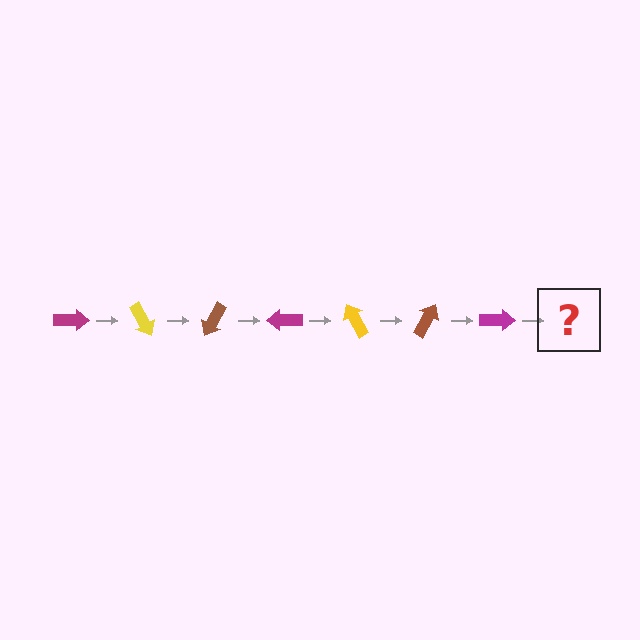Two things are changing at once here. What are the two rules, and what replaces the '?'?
The two rules are that it rotates 60 degrees each step and the color cycles through magenta, yellow, and brown. The '?' should be a yellow arrow, rotated 420 degrees from the start.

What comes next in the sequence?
The next element should be a yellow arrow, rotated 420 degrees from the start.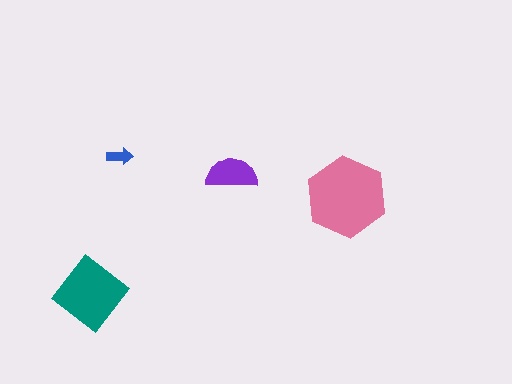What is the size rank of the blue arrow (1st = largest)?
4th.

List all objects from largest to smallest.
The pink hexagon, the teal diamond, the purple semicircle, the blue arrow.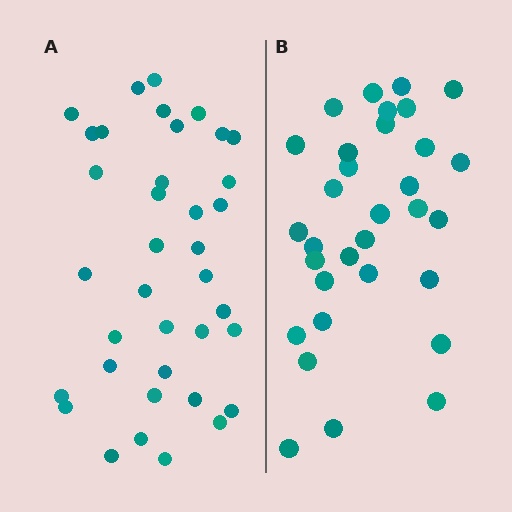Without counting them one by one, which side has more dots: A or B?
Region A (the left region) has more dots.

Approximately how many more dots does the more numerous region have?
Region A has about 5 more dots than region B.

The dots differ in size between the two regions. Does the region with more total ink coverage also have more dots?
No. Region B has more total ink coverage because its dots are larger, but region A actually contains more individual dots. Total area can be misleading — the number of items is what matters here.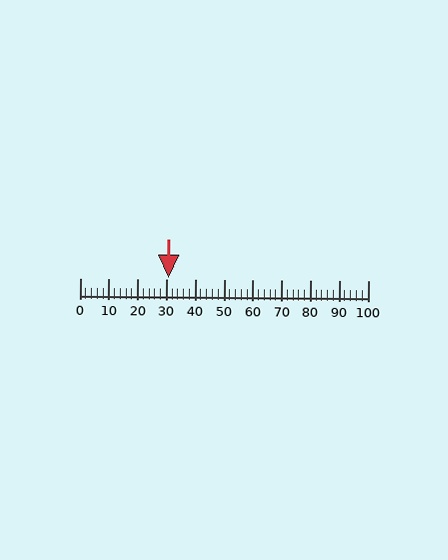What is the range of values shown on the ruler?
The ruler shows values from 0 to 100.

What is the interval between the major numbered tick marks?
The major tick marks are spaced 10 units apart.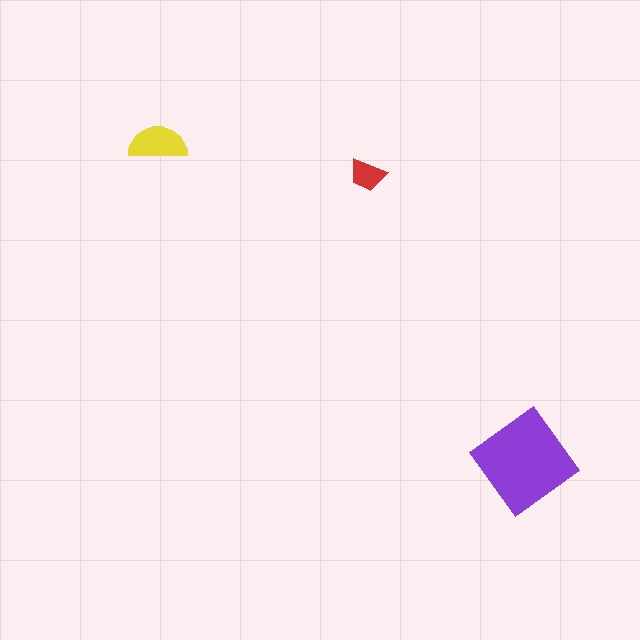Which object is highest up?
The yellow semicircle is topmost.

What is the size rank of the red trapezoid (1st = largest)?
3rd.